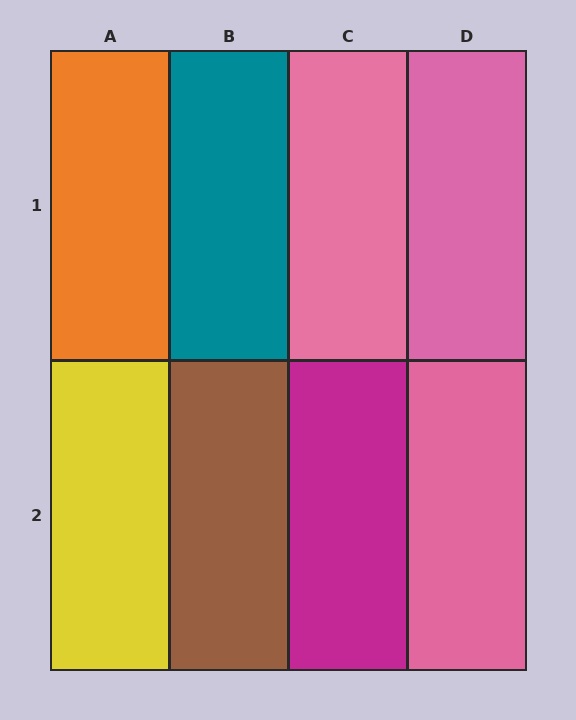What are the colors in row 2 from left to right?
Yellow, brown, magenta, pink.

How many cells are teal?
1 cell is teal.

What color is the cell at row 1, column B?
Teal.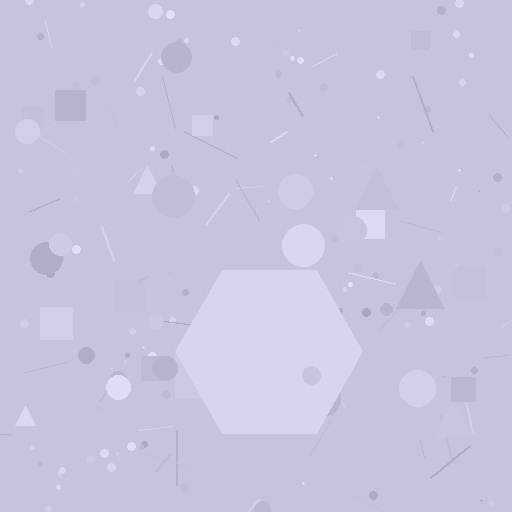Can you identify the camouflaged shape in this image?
The camouflaged shape is a hexagon.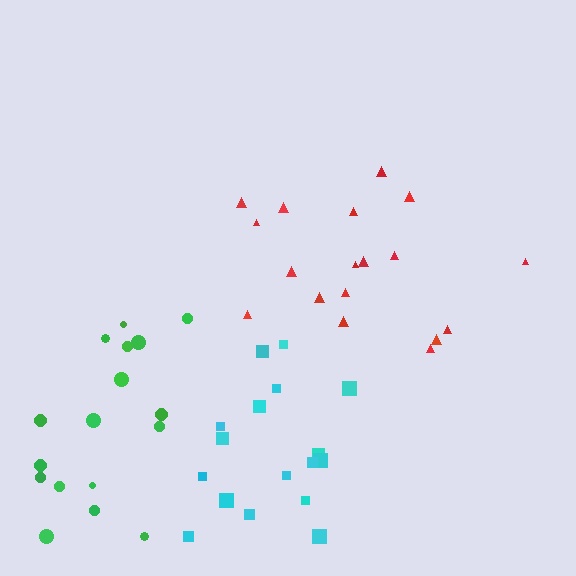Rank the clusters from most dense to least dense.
cyan, green, red.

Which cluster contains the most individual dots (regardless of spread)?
Red (18).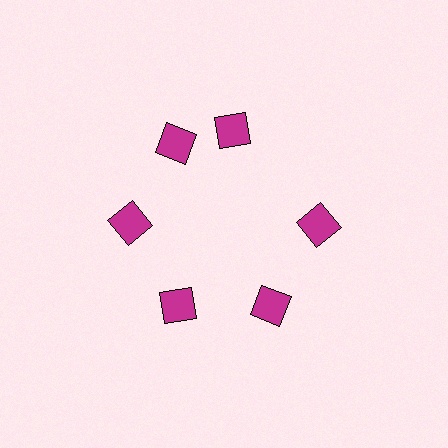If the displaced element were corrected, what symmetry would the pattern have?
It would have 6-fold rotational symmetry — the pattern would map onto itself every 60 degrees.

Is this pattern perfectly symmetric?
No. The 6 magenta diamonds are arranged in a ring, but one element near the 1 o'clock position is rotated out of alignment along the ring, breaking the 6-fold rotational symmetry.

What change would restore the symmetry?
The symmetry would be restored by rotating it back into even spacing with its neighbors so that all 6 diamonds sit at equal angles and equal distance from the center.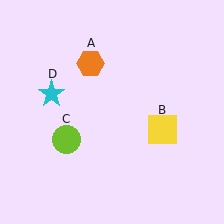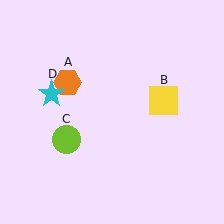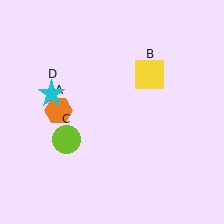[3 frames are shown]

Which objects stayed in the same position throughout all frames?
Lime circle (object C) and cyan star (object D) remained stationary.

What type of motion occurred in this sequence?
The orange hexagon (object A), yellow square (object B) rotated counterclockwise around the center of the scene.